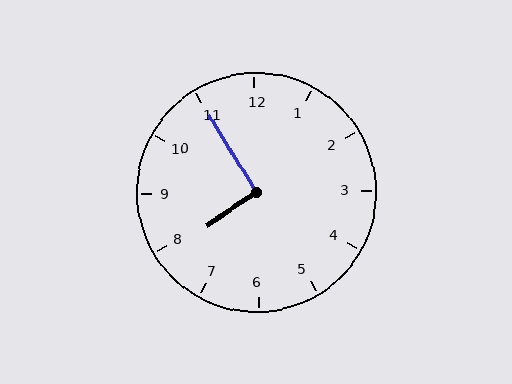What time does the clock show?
7:55.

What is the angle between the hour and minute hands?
Approximately 92 degrees.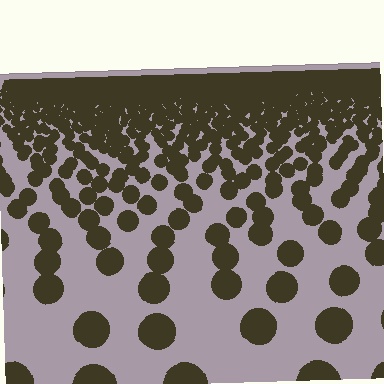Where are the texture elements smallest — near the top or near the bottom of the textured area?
Near the top.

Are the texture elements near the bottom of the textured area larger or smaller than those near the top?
Larger. Near the bottom, elements are closer to the viewer and appear at a bigger on-screen size.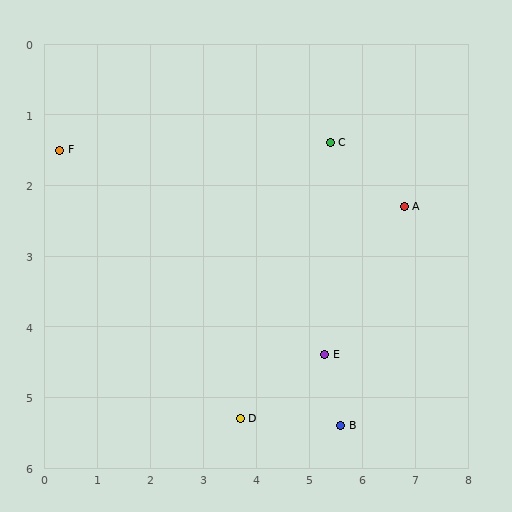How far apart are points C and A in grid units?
Points C and A are about 1.7 grid units apart.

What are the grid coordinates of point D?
Point D is at approximately (3.7, 5.3).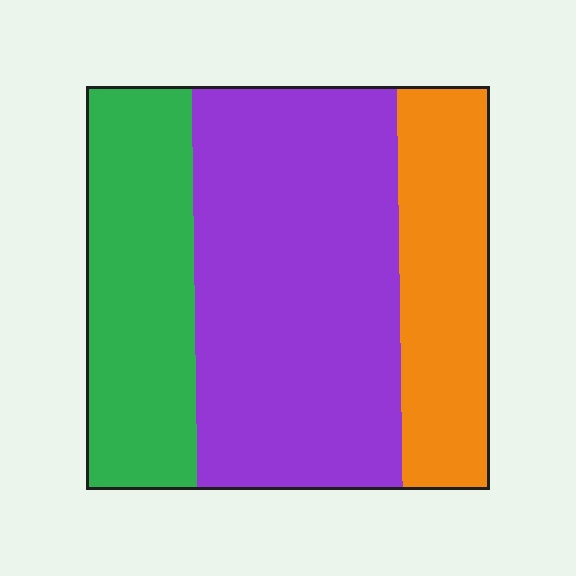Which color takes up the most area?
Purple, at roughly 50%.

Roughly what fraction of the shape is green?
Green takes up about one quarter (1/4) of the shape.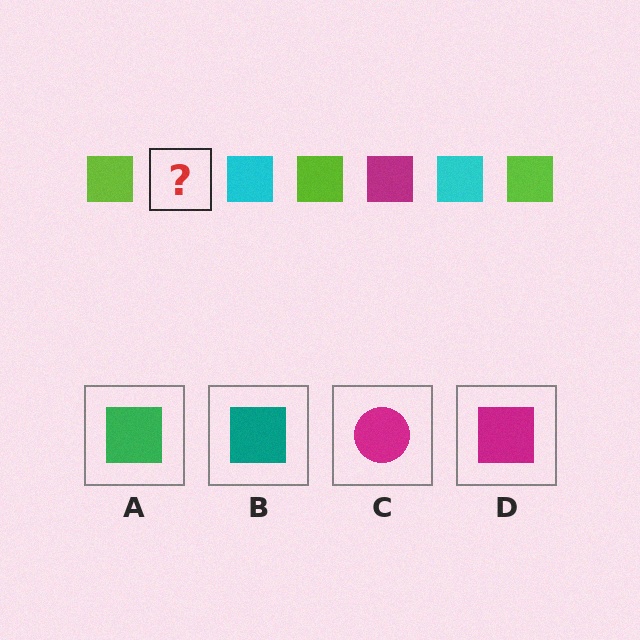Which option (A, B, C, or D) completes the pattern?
D.